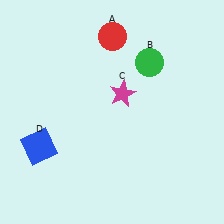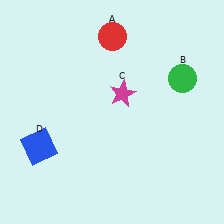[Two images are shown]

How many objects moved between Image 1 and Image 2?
1 object moved between the two images.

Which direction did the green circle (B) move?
The green circle (B) moved right.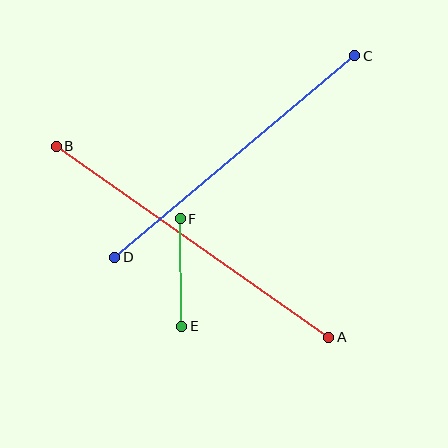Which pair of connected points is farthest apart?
Points A and B are farthest apart.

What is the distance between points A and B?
The distance is approximately 332 pixels.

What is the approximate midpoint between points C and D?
The midpoint is at approximately (235, 156) pixels.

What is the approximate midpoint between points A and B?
The midpoint is at approximately (193, 242) pixels.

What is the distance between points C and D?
The distance is approximately 314 pixels.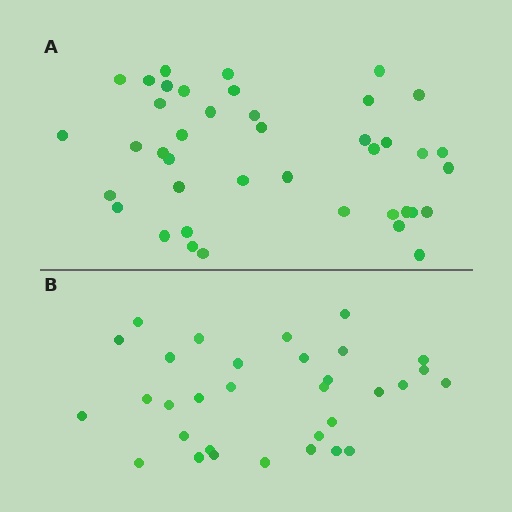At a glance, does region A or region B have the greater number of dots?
Region A (the top region) has more dots.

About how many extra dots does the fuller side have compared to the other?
Region A has roughly 8 or so more dots than region B.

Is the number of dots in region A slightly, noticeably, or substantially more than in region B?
Region A has noticeably more, but not dramatically so. The ratio is roughly 1.3 to 1.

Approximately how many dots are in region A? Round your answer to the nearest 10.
About 40 dots. (The exact count is 41, which rounds to 40.)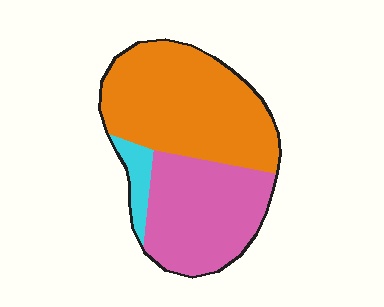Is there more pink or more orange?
Orange.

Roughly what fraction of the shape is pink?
Pink takes up about two fifths (2/5) of the shape.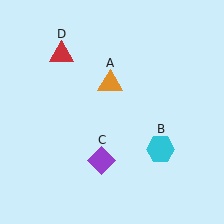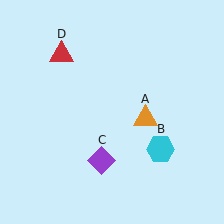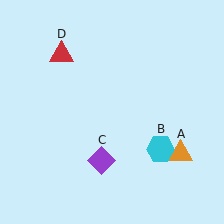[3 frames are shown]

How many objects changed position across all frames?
1 object changed position: orange triangle (object A).